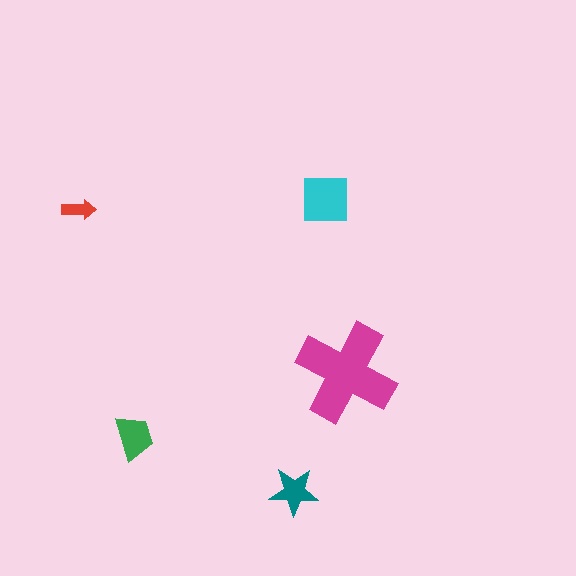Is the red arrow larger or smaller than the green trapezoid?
Smaller.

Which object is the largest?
The magenta cross.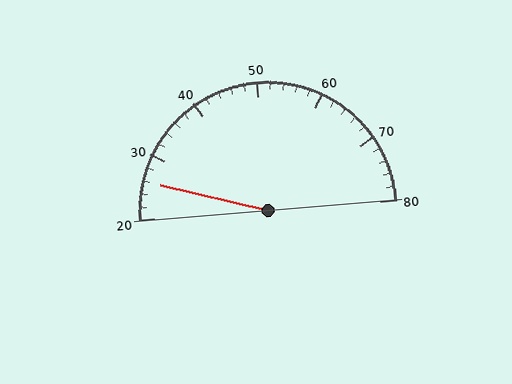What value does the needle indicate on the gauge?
The needle indicates approximately 26.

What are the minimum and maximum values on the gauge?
The gauge ranges from 20 to 80.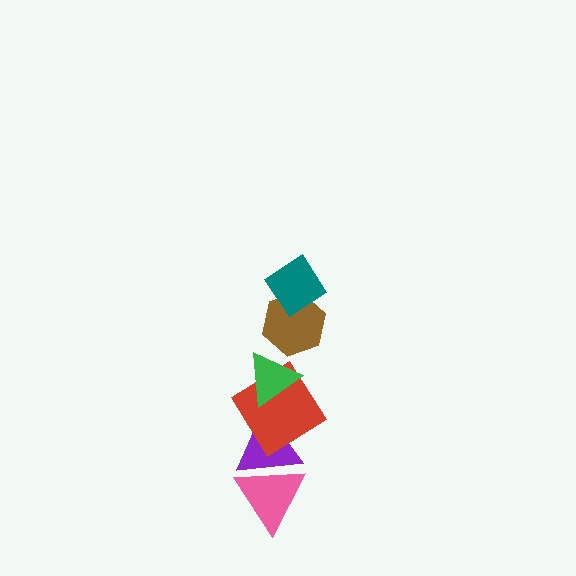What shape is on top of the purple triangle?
The red diamond is on top of the purple triangle.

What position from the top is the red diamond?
The red diamond is 4th from the top.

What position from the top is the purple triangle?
The purple triangle is 5th from the top.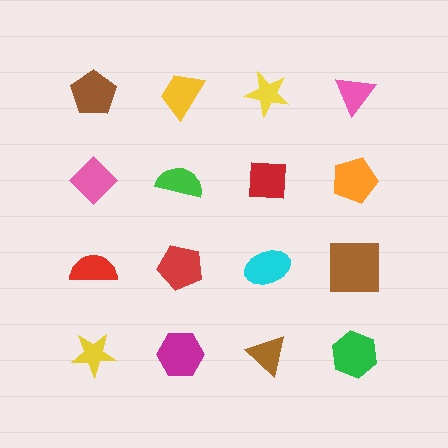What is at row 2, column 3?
A red square.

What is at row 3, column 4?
A brown square.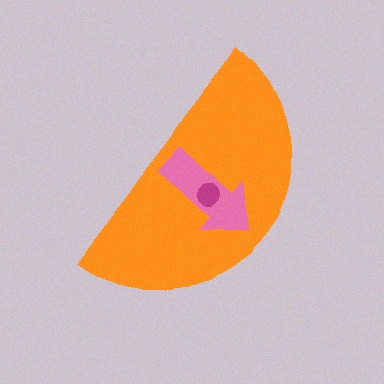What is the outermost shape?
The orange semicircle.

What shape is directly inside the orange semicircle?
The pink arrow.